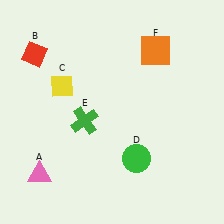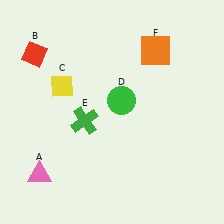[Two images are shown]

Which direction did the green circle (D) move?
The green circle (D) moved up.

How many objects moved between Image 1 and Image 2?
1 object moved between the two images.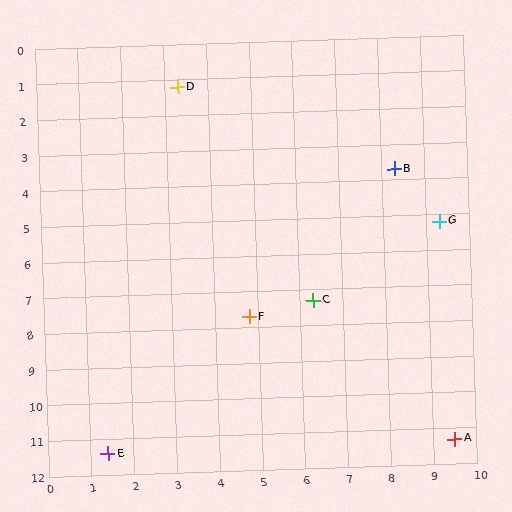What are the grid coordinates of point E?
Point E is at approximately (1.4, 11.4).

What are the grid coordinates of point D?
Point D is at approximately (3.3, 1.2).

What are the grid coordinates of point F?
Point F is at approximately (4.8, 7.7).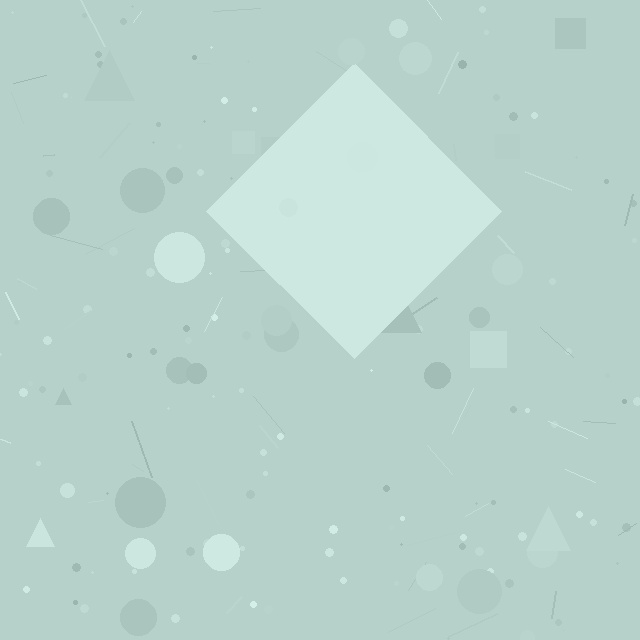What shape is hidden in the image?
A diamond is hidden in the image.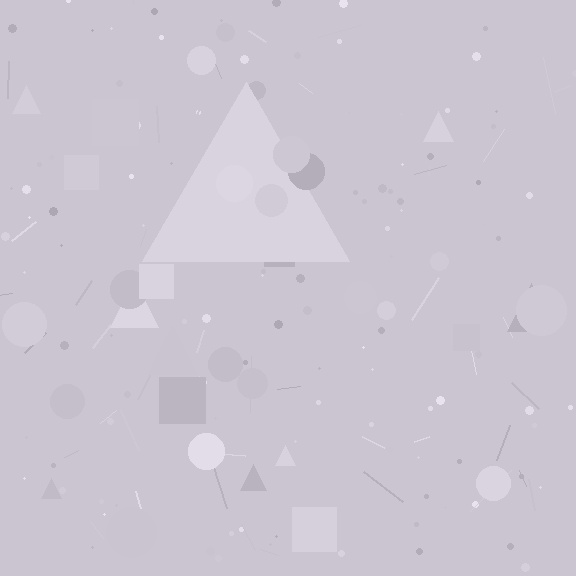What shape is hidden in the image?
A triangle is hidden in the image.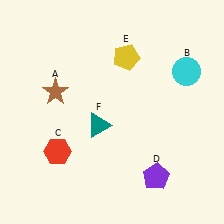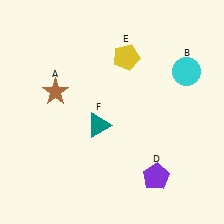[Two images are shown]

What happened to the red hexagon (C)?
The red hexagon (C) was removed in Image 2. It was in the bottom-left area of Image 1.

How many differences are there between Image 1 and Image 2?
There is 1 difference between the two images.